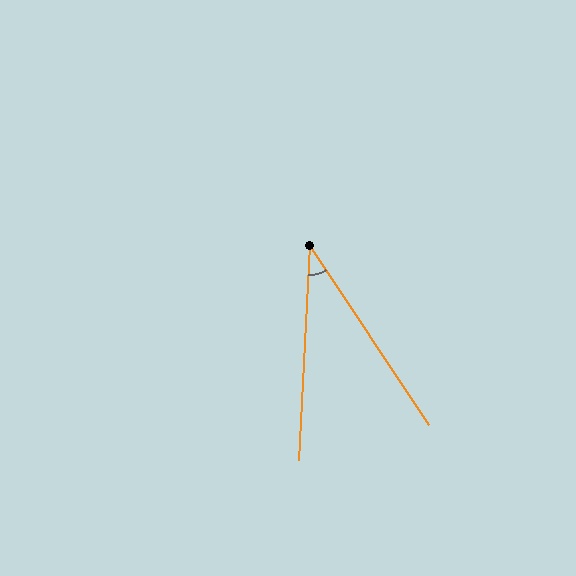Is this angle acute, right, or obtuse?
It is acute.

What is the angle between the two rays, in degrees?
Approximately 37 degrees.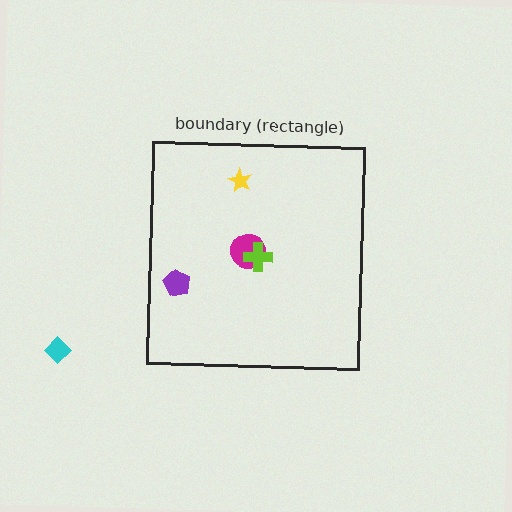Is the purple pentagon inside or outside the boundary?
Inside.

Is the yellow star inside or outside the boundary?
Inside.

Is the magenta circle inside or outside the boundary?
Inside.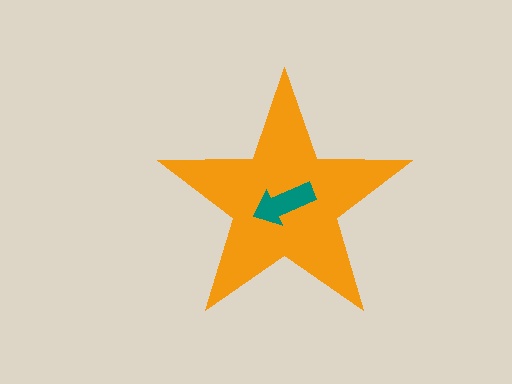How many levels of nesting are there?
2.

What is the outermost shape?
The orange star.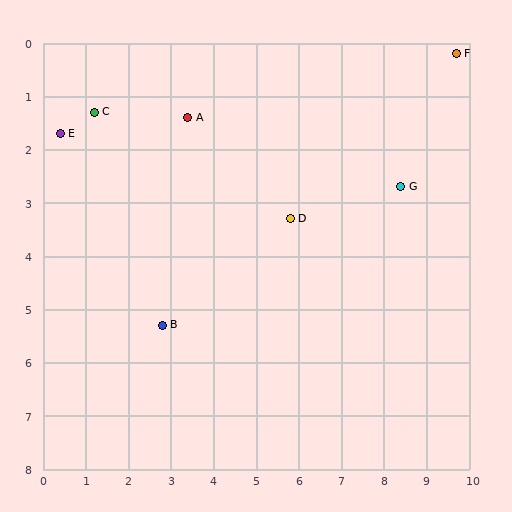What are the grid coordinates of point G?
Point G is at approximately (8.4, 2.7).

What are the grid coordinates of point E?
Point E is at approximately (0.4, 1.7).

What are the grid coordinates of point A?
Point A is at approximately (3.4, 1.4).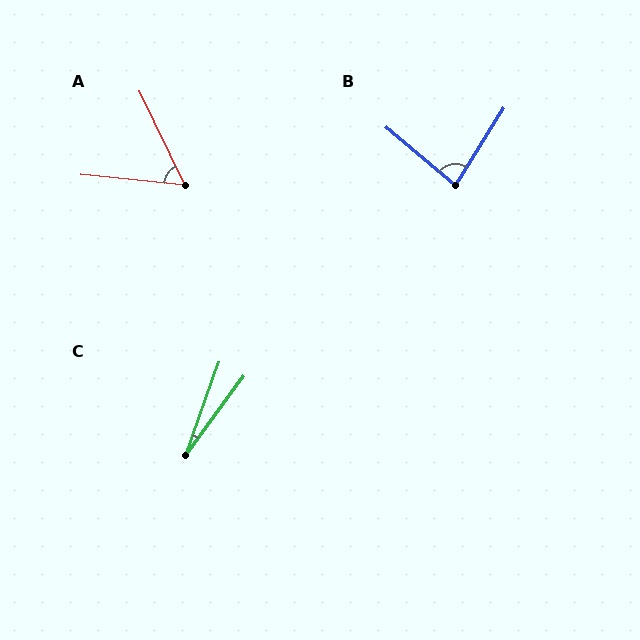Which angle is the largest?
B, at approximately 82 degrees.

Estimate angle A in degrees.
Approximately 59 degrees.